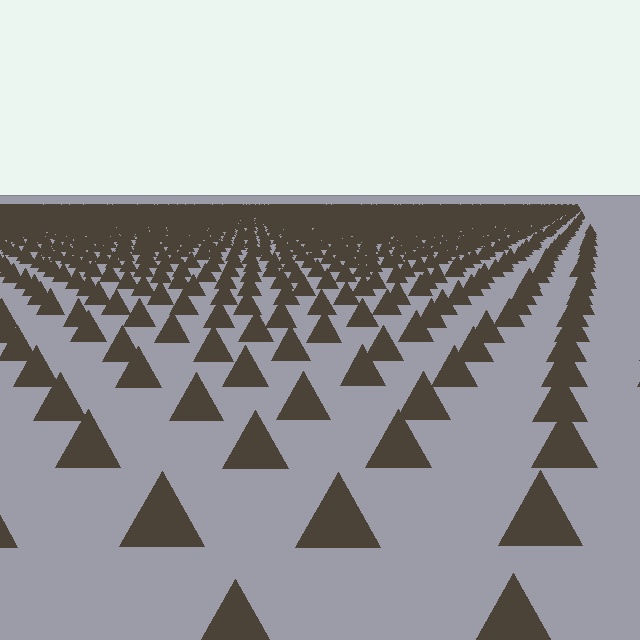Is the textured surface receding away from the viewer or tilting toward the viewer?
The surface is receding away from the viewer. Texture elements get smaller and denser toward the top.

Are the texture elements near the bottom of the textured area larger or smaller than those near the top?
Larger. Near the bottom, elements are closer to the viewer and appear at a bigger on-screen size.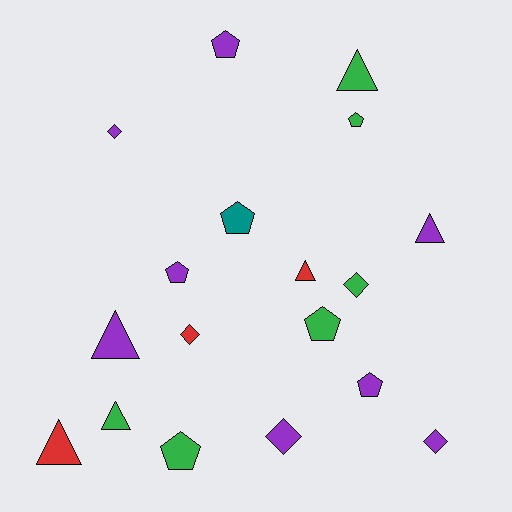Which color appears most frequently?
Purple, with 8 objects.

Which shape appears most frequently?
Pentagon, with 7 objects.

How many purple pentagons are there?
There are 3 purple pentagons.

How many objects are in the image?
There are 18 objects.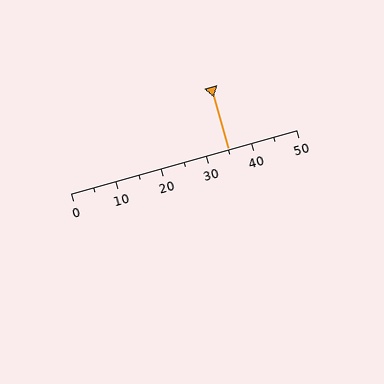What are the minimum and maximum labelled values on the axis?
The axis runs from 0 to 50.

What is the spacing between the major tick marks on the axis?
The major ticks are spaced 10 apart.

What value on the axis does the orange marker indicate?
The marker indicates approximately 35.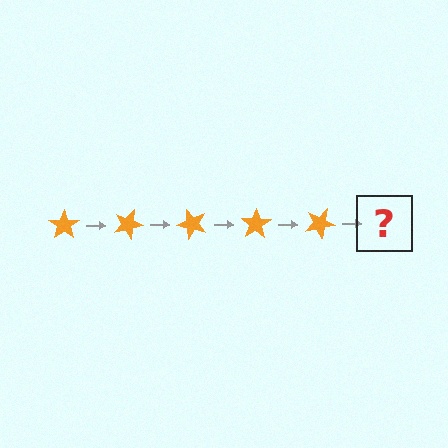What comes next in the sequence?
The next element should be an orange star rotated 125 degrees.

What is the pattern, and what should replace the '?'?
The pattern is that the star rotates 25 degrees each step. The '?' should be an orange star rotated 125 degrees.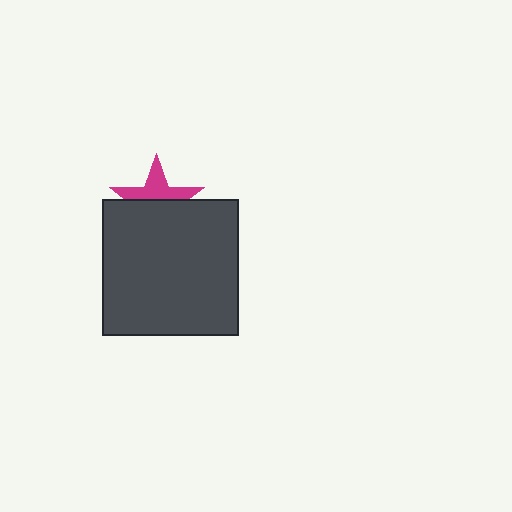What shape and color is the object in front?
The object in front is a dark gray square.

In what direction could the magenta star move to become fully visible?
The magenta star could move up. That would shift it out from behind the dark gray square entirely.